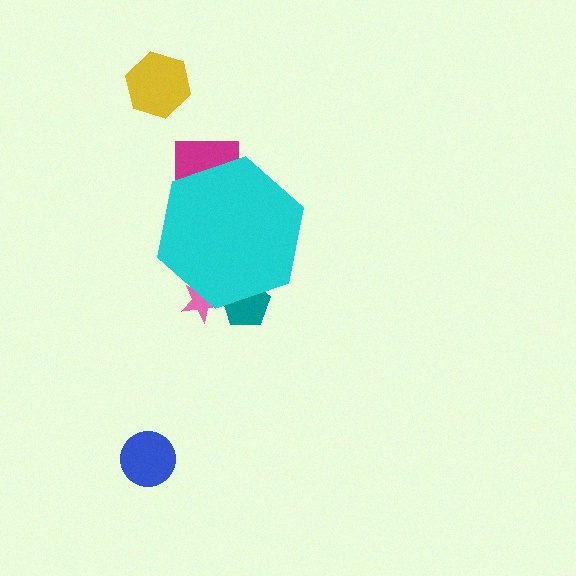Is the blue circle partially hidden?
No, the blue circle is fully visible.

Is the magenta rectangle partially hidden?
Yes, the magenta rectangle is partially hidden behind the cyan hexagon.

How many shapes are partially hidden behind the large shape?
3 shapes are partially hidden.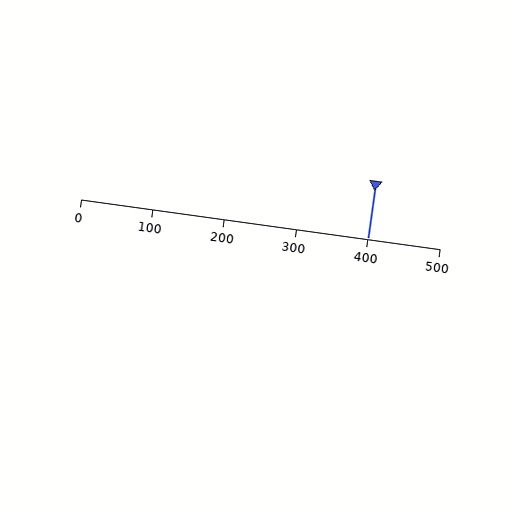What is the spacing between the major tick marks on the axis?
The major ticks are spaced 100 apart.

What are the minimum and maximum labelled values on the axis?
The axis runs from 0 to 500.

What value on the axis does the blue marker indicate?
The marker indicates approximately 400.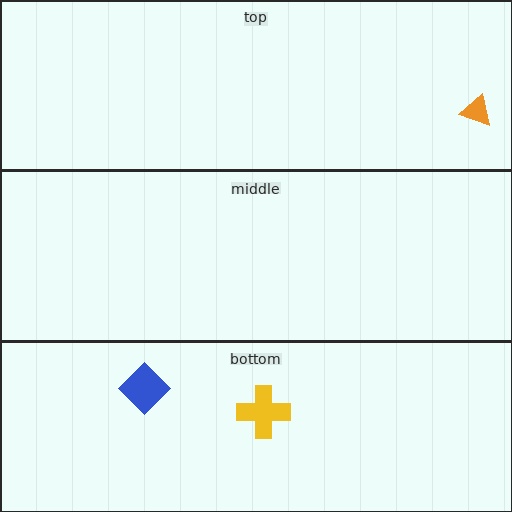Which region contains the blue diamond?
The bottom region.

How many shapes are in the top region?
1.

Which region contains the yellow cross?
The bottom region.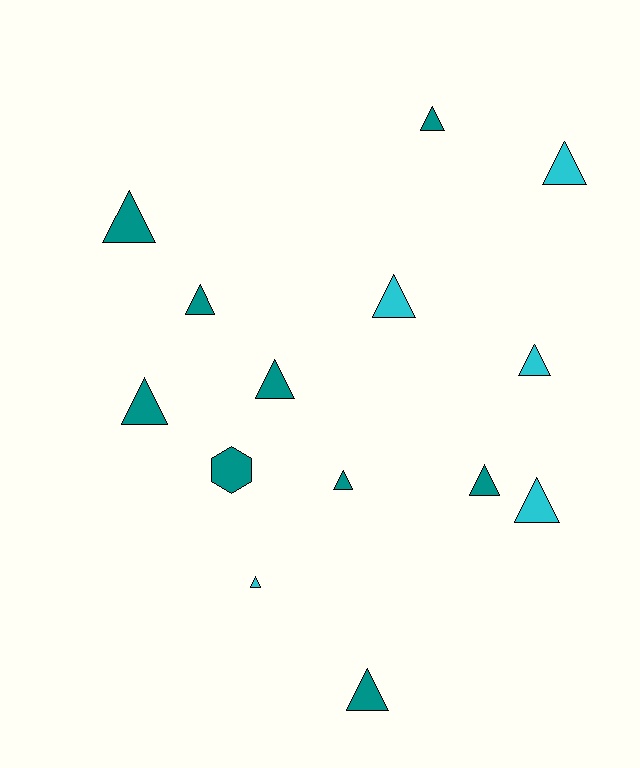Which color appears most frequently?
Teal, with 9 objects.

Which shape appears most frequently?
Triangle, with 13 objects.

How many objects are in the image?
There are 14 objects.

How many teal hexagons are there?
There is 1 teal hexagon.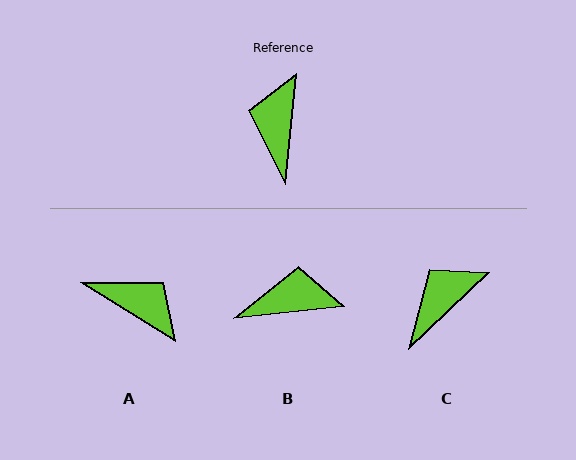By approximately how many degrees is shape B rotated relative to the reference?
Approximately 78 degrees clockwise.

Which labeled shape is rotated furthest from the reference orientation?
A, about 117 degrees away.